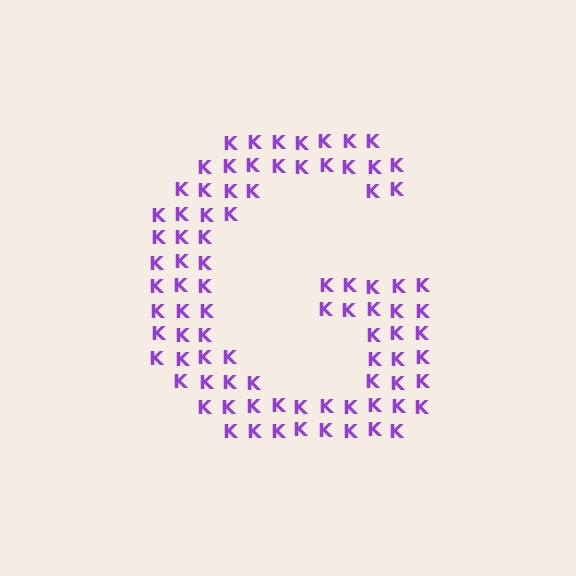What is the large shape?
The large shape is the letter G.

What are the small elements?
The small elements are letter K's.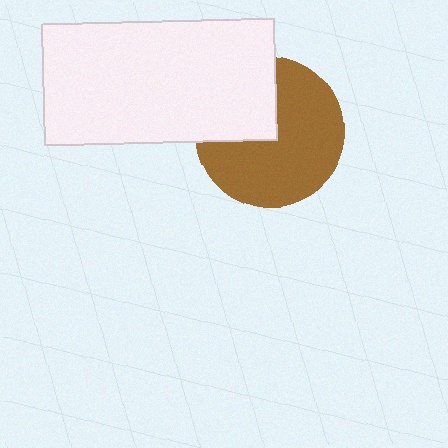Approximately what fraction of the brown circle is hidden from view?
Roughly 32% of the brown circle is hidden behind the white rectangle.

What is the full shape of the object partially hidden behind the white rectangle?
The partially hidden object is a brown circle.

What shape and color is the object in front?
The object in front is a white rectangle.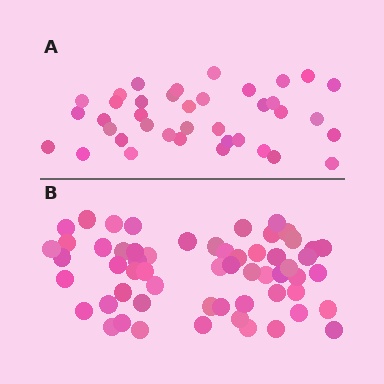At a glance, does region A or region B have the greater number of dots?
Region B (the bottom region) has more dots.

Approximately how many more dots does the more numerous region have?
Region B has approximately 20 more dots than region A.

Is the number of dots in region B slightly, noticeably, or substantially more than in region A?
Region B has substantially more. The ratio is roughly 1.5 to 1.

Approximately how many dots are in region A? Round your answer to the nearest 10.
About 40 dots. (The exact count is 38, which rounds to 40.)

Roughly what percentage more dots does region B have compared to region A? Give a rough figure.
About 55% more.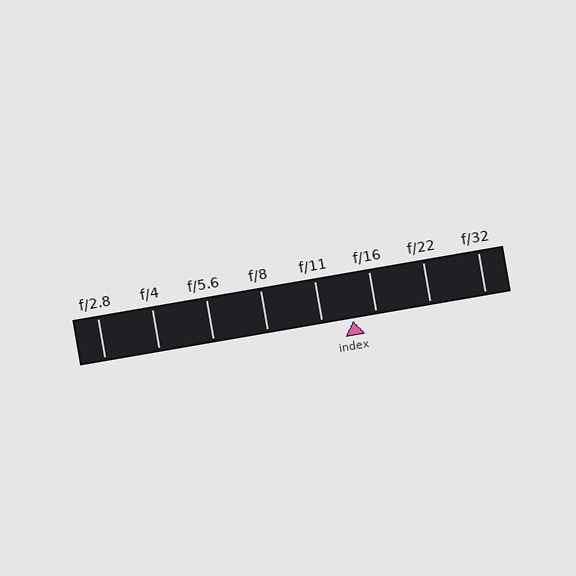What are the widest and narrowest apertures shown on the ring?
The widest aperture shown is f/2.8 and the narrowest is f/32.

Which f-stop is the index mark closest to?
The index mark is closest to f/16.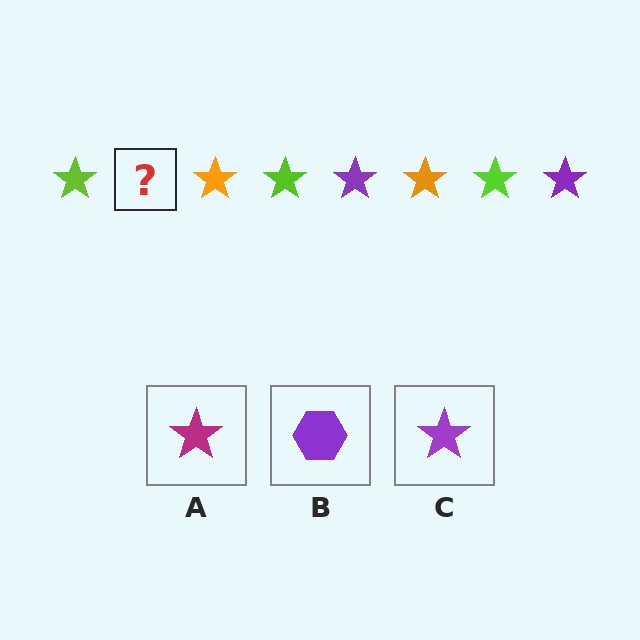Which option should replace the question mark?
Option C.